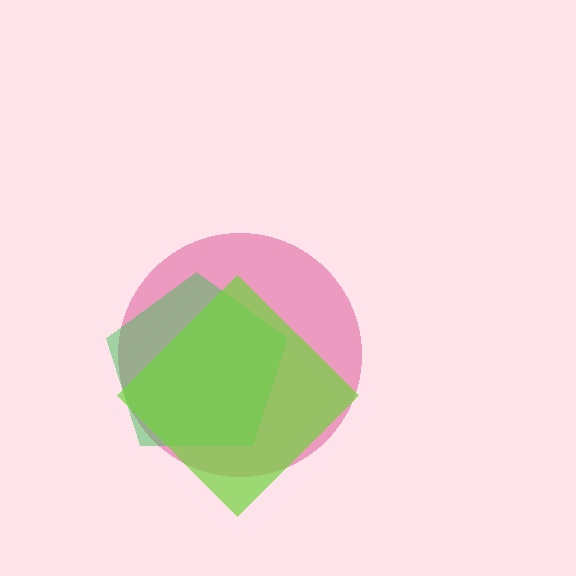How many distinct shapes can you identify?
There are 3 distinct shapes: a pink circle, a green pentagon, a lime diamond.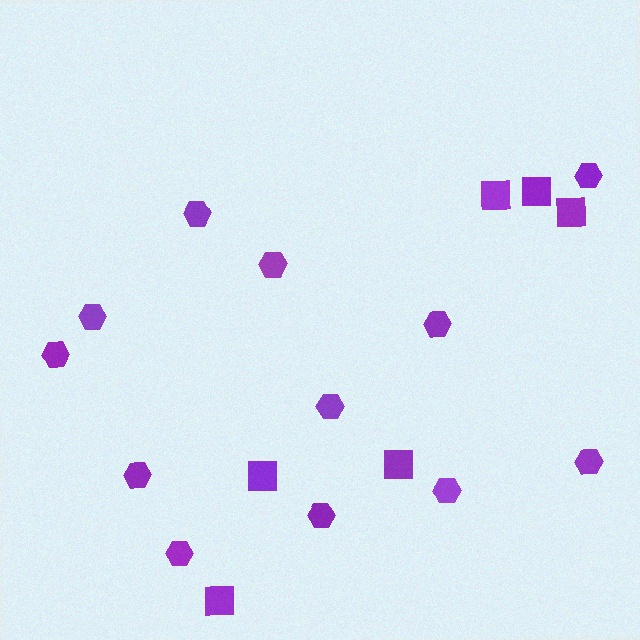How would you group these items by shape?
There are 2 groups: one group of hexagons (12) and one group of squares (6).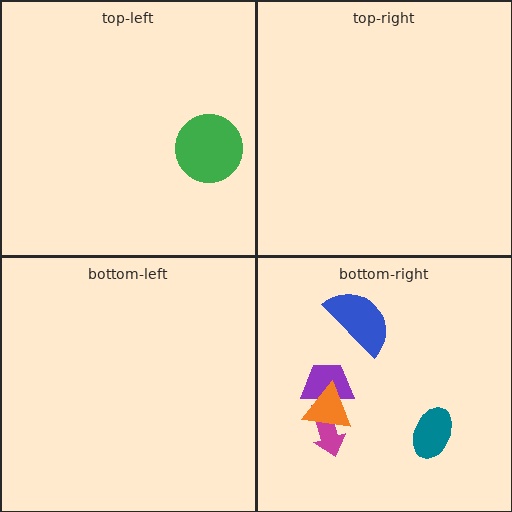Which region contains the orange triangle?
The bottom-right region.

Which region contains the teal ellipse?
The bottom-right region.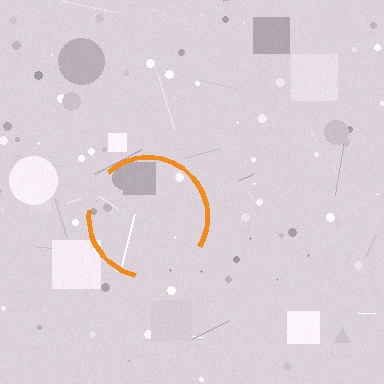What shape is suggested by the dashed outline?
The dashed outline suggests a circle.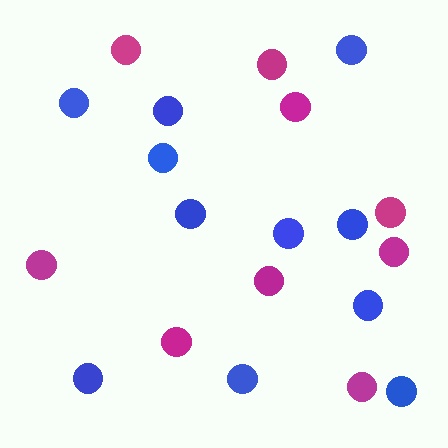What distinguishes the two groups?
There are 2 groups: one group of magenta circles (9) and one group of blue circles (11).